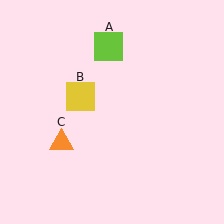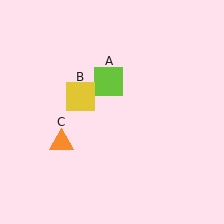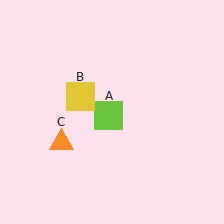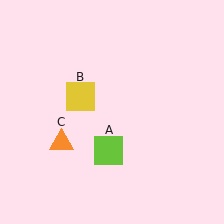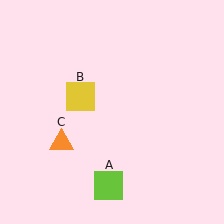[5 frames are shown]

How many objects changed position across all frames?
1 object changed position: lime square (object A).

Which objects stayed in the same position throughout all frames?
Yellow square (object B) and orange triangle (object C) remained stationary.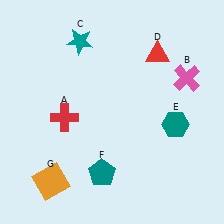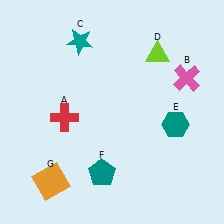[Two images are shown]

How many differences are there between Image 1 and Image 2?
There is 1 difference between the two images.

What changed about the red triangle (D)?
In Image 1, D is red. In Image 2, it changed to lime.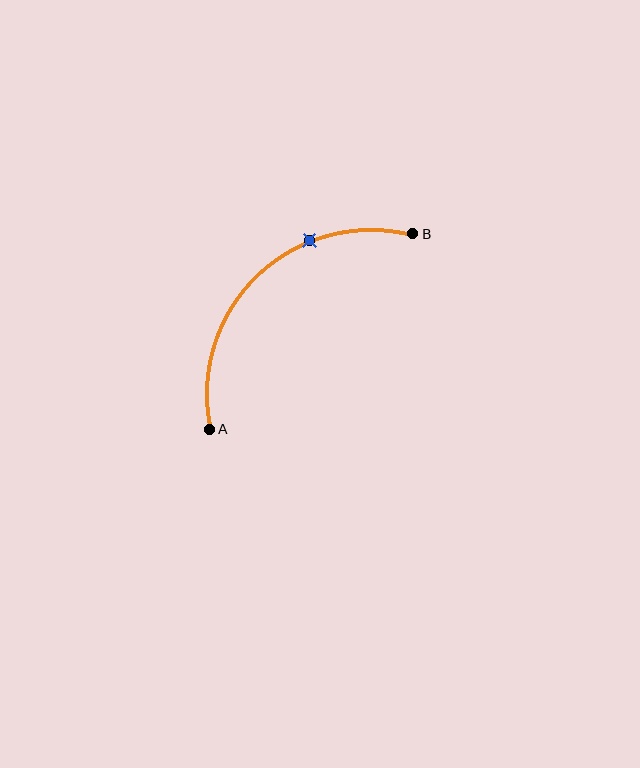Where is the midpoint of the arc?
The arc midpoint is the point on the curve farthest from the straight line joining A and B. It sits above and to the left of that line.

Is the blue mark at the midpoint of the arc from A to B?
No. The blue mark lies on the arc but is closer to endpoint B. The arc midpoint would be at the point on the curve equidistant along the arc from both A and B.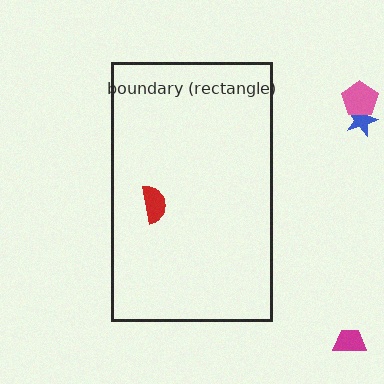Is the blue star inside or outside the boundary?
Outside.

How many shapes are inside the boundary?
1 inside, 3 outside.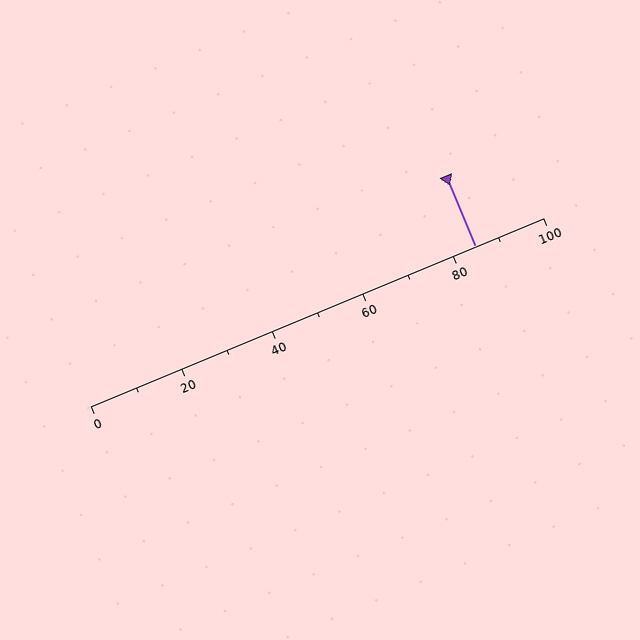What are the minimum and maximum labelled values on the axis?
The axis runs from 0 to 100.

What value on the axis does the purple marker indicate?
The marker indicates approximately 85.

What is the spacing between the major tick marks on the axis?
The major ticks are spaced 20 apart.